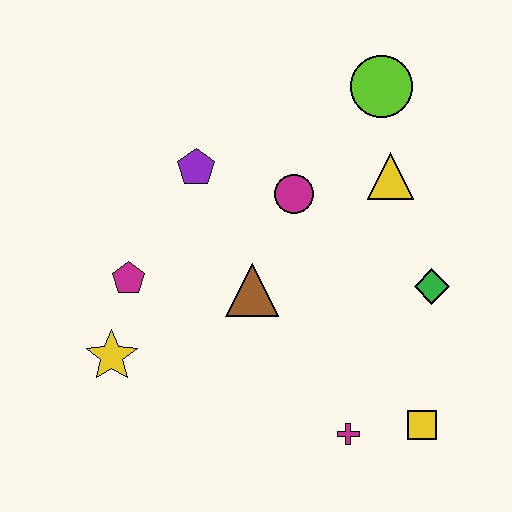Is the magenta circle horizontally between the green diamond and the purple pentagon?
Yes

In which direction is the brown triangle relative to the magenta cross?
The brown triangle is above the magenta cross.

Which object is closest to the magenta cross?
The yellow square is closest to the magenta cross.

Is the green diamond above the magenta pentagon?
No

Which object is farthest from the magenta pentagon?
The yellow square is farthest from the magenta pentagon.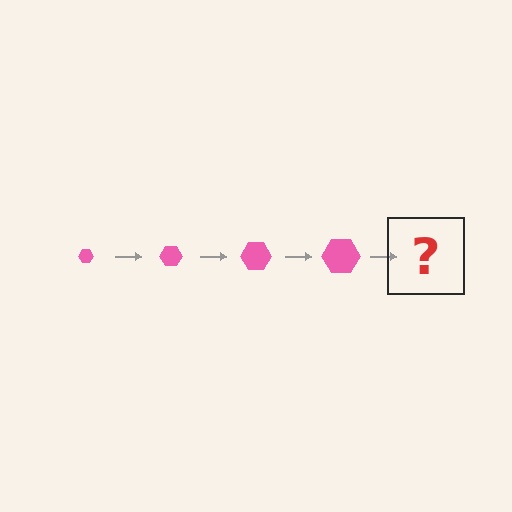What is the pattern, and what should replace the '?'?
The pattern is that the hexagon gets progressively larger each step. The '?' should be a pink hexagon, larger than the previous one.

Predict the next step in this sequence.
The next step is a pink hexagon, larger than the previous one.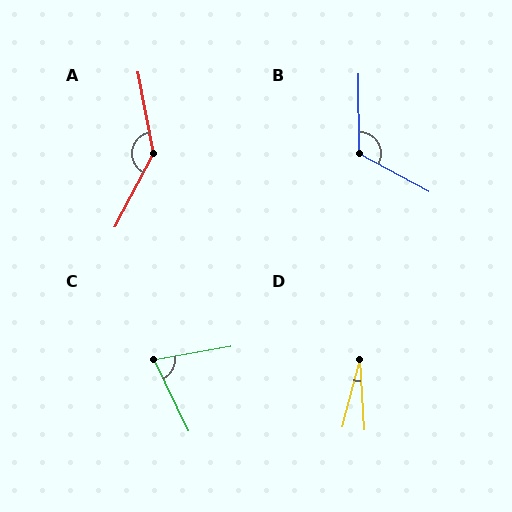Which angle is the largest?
A, at approximately 142 degrees.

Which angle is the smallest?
D, at approximately 18 degrees.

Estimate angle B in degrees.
Approximately 119 degrees.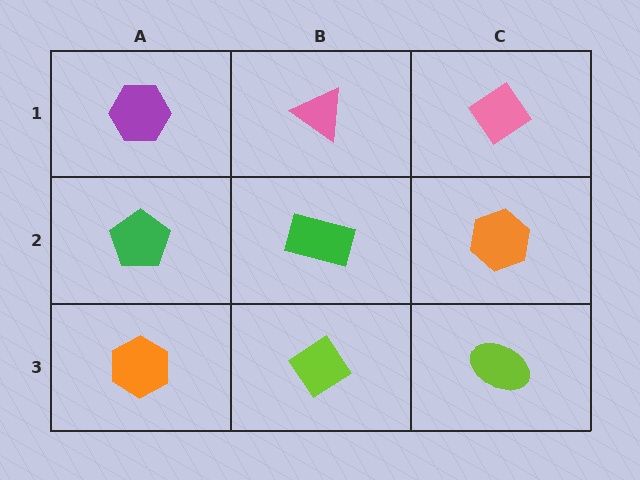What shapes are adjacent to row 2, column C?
A pink diamond (row 1, column C), a lime ellipse (row 3, column C), a green rectangle (row 2, column B).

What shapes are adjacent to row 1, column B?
A green rectangle (row 2, column B), a purple hexagon (row 1, column A), a pink diamond (row 1, column C).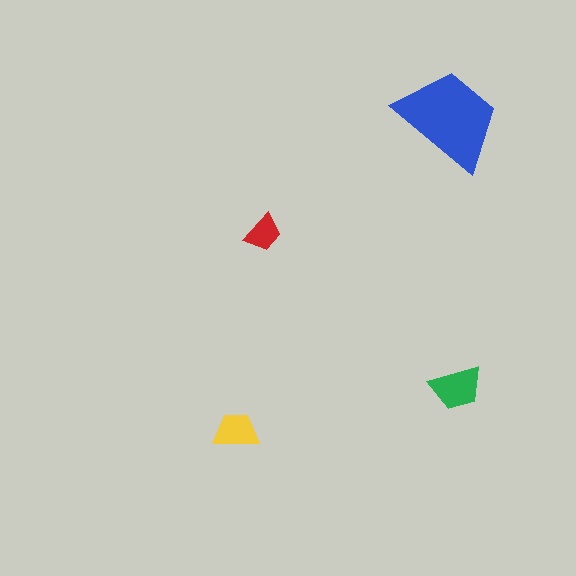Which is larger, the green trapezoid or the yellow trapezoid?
The green one.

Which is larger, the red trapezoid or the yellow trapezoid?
The yellow one.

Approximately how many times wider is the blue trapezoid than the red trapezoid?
About 3 times wider.